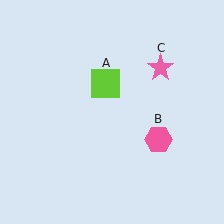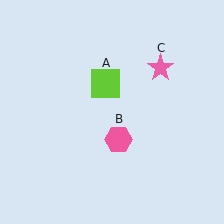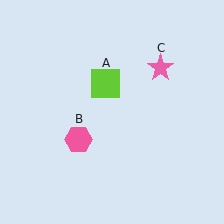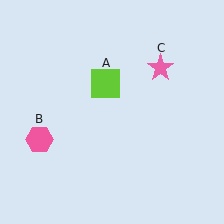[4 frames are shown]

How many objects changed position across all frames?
1 object changed position: pink hexagon (object B).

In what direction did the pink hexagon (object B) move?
The pink hexagon (object B) moved left.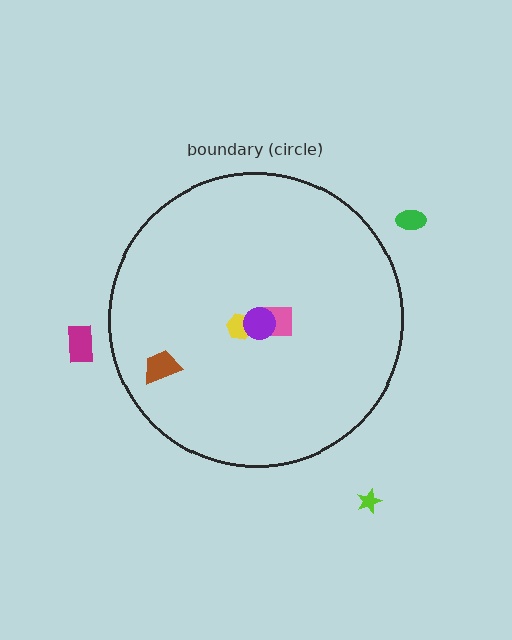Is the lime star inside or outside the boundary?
Outside.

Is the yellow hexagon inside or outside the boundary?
Inside.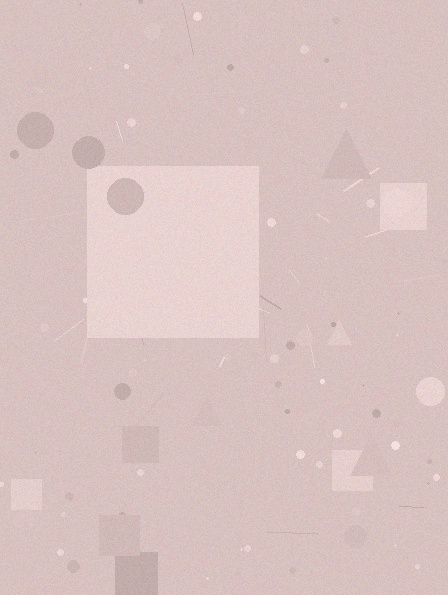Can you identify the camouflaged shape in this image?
The camouflaged shape is a square.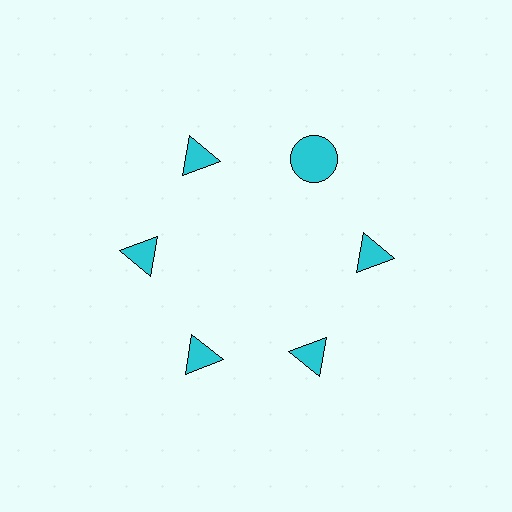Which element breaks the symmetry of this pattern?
The cyan circle at roughly the 1 o'clock position breaks the symmetry. All other shapes are cyan triangles.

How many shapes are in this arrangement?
There are 6 shapes arranged in a ring pattern.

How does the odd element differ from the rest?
It has a different shape: circle instead of triangle.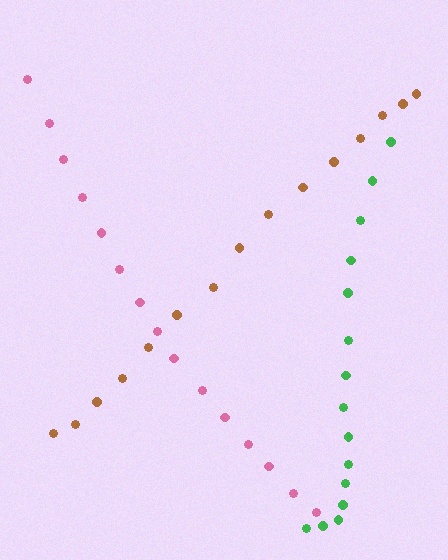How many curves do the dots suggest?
There are 3 distinct paths.